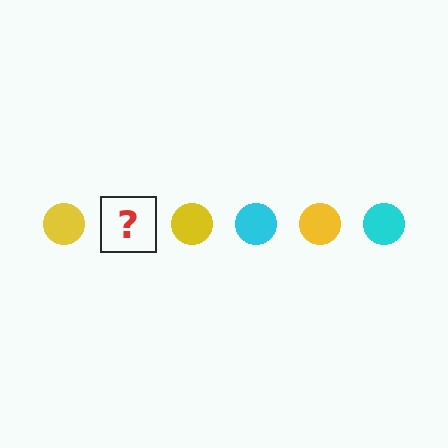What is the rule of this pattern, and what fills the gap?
The rule is that the pattern cycles through yellow, cyan circles. The gap should be filled with a cyan circle.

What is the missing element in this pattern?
The missing element is a cyan circle.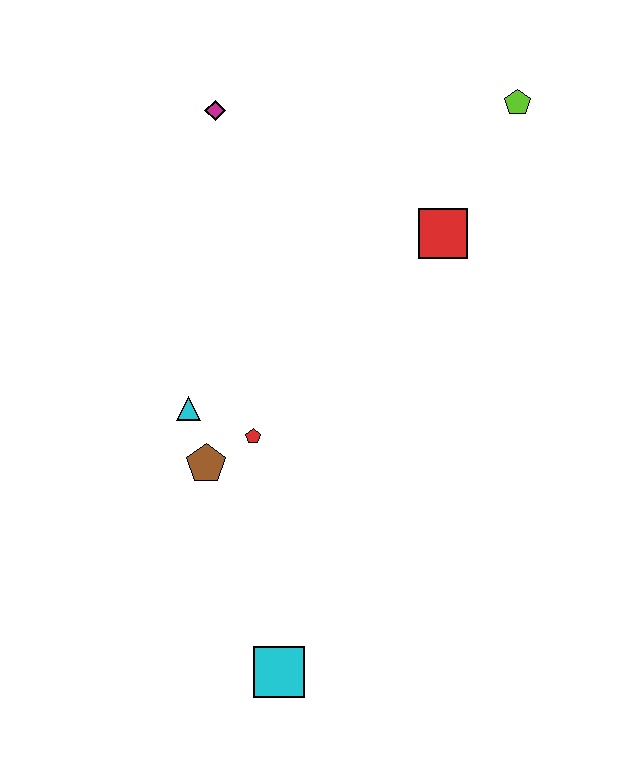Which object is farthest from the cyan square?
The lime pentagon is farthest from the cyan square.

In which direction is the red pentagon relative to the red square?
The red pentagon is below the red square.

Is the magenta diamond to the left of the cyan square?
Yes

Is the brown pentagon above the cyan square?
Yes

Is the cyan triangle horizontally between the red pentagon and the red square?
No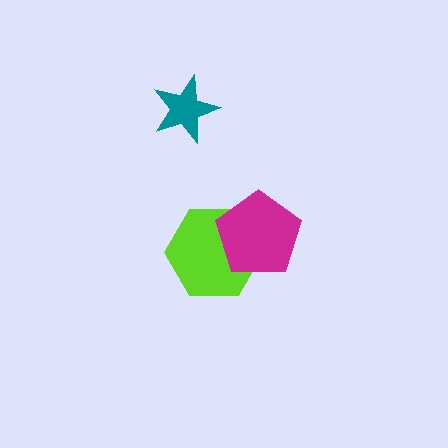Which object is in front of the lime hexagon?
The magenta pentagon is in front of the lime hexagon.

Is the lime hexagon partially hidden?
Yes, it is partially covered by another shape.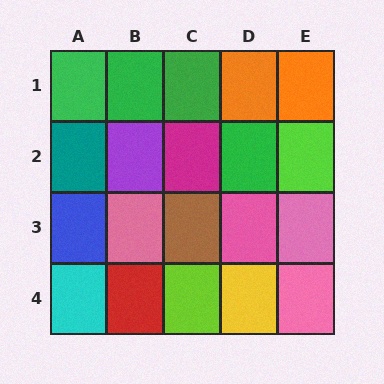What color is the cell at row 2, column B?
Purple.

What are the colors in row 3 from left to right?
Blue, pink, brown, pink, pink.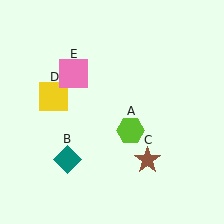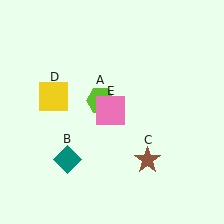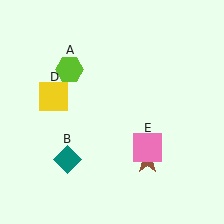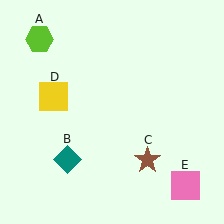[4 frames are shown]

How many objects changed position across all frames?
2 objects changed position: lime hexagon (object A), pink square (object E).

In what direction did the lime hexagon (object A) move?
The lime hexagon (object A) moved up and to the left.